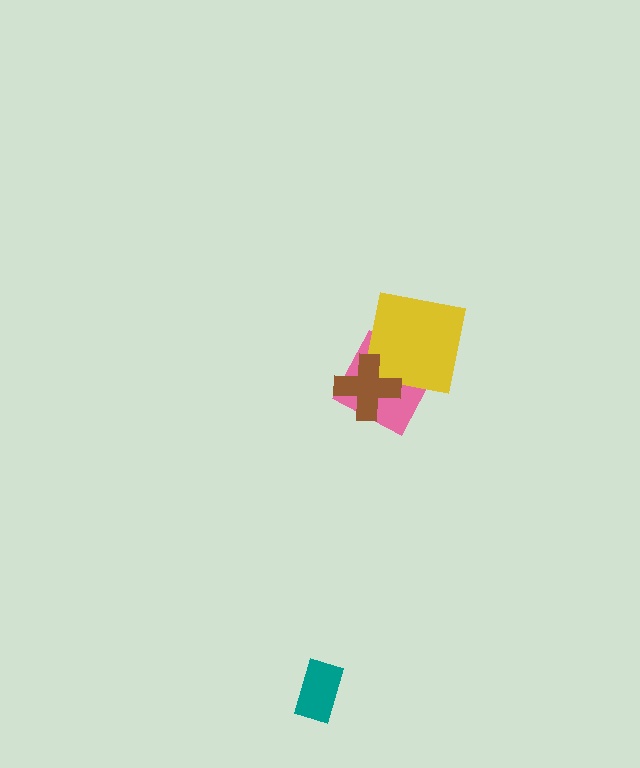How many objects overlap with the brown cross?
2 objects overlap with the brown cross.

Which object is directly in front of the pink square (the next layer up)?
The yellow square is directly in front of the pink square.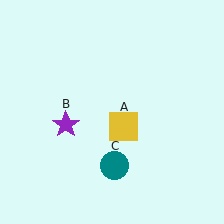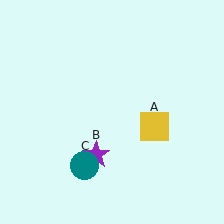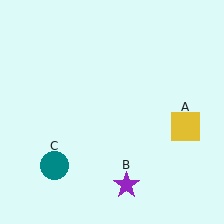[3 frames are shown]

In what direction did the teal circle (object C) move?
The teal circle (object C) moved left.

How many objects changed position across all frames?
3 objects changed position: yellow square (object A), purple star (object B), teal circle (object C).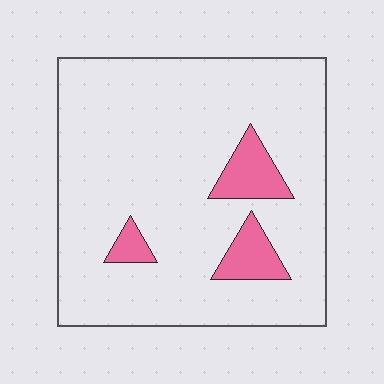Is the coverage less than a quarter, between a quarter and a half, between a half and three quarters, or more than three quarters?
Less than a quarter.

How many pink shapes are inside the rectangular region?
3.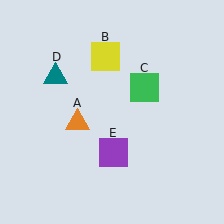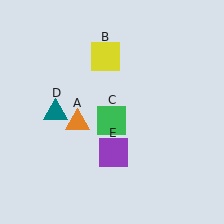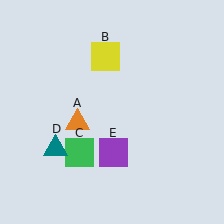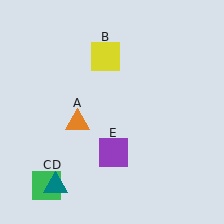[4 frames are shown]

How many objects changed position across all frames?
2 objects changed position: green square (object C), teal triangle (object D).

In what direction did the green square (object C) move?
The green square (object C) moved down and to the left.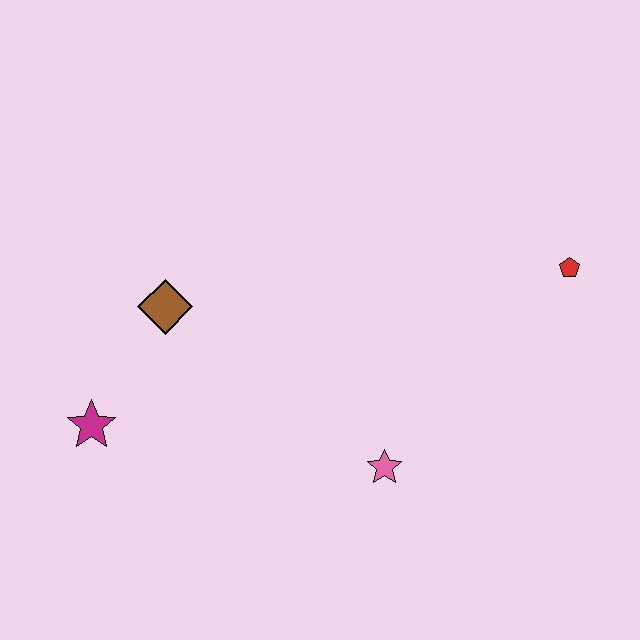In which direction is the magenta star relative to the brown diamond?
The magenta star is below the brown diamond.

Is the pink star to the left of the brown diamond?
No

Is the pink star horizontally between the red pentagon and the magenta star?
Yes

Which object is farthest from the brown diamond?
The red pentagon is farthest from the brown diamond.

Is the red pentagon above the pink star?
Yes